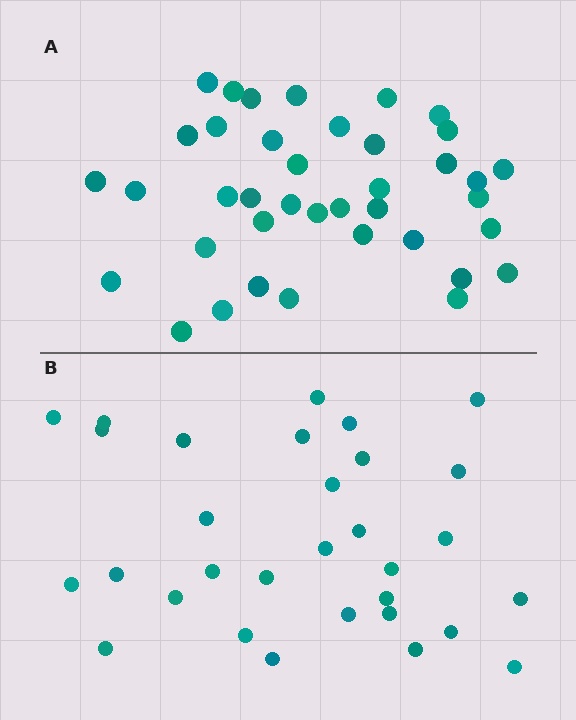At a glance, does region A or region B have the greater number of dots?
Region A (the top region) has more dots.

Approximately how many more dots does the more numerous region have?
Region A has roughly 8 or so more dots than region B.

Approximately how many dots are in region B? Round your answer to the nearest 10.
About 30 dots. (The exact count is 31, which rounds to 30.)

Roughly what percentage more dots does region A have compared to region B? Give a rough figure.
About 25% more.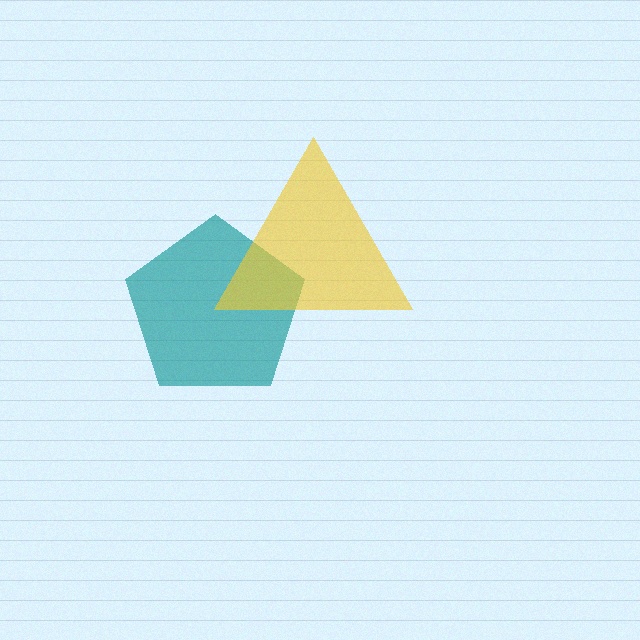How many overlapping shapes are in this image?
There are 2 overlapping shapes in the image.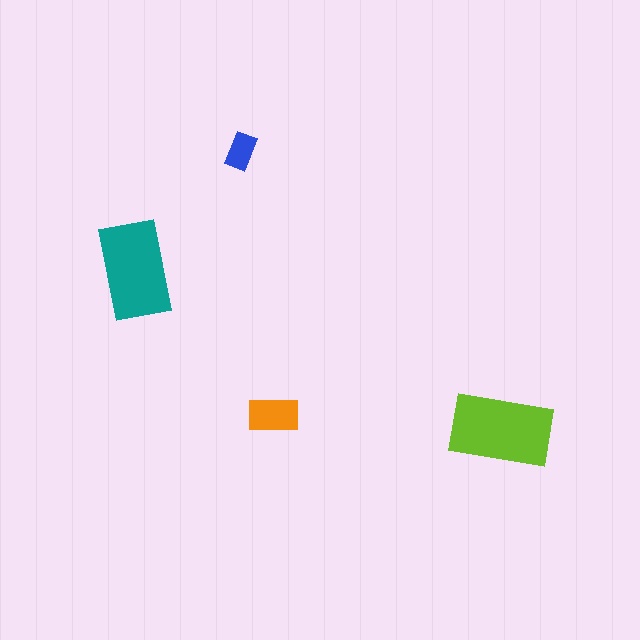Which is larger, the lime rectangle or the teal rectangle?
The lime one.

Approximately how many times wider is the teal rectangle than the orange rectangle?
About 2 times wider.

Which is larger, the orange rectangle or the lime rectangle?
The lime one.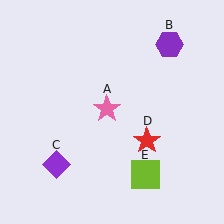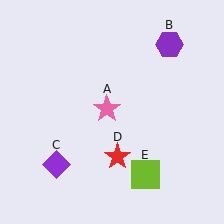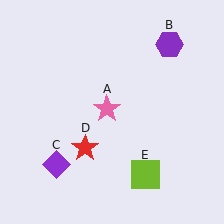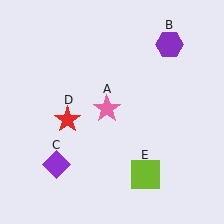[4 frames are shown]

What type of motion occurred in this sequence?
The red star (object D) rotated clockwise around the center of the scene.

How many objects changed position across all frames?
1 object changed position: red star (object D).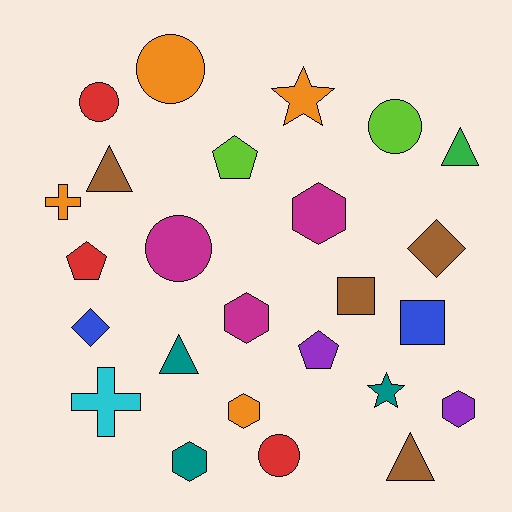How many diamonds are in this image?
There are 2 diamonds.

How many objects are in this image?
There are 25 objects.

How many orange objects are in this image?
There are 4 orange objects.